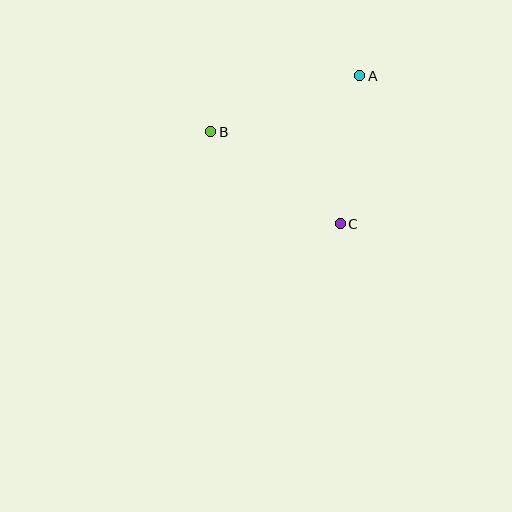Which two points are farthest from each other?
Points A and B are farthest from each other.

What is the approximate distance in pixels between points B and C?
The distance between B and C is approximately 159 pixels.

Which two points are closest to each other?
Points A and C are closest to each other.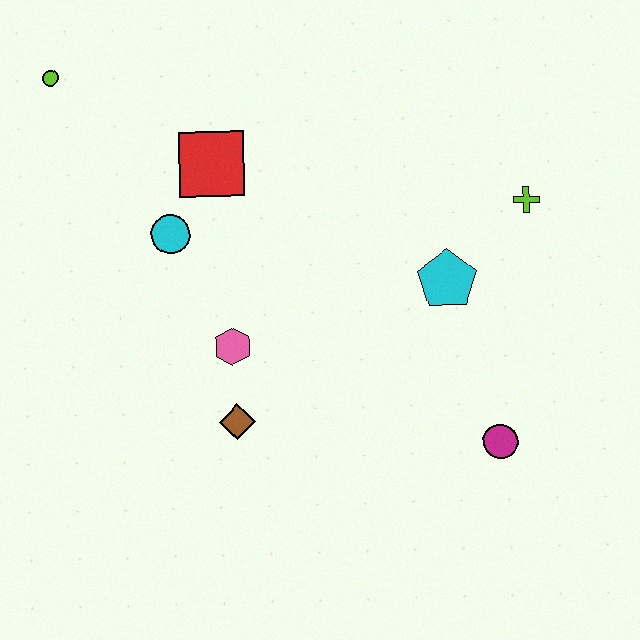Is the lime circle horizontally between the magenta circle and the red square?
No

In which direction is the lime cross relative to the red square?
The lime cross is to the right of the red square.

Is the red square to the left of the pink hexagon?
Yes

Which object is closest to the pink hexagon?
The brown diamond is closest to the pink hexagon.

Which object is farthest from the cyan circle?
The magenta circle is farthest from the cyan circle.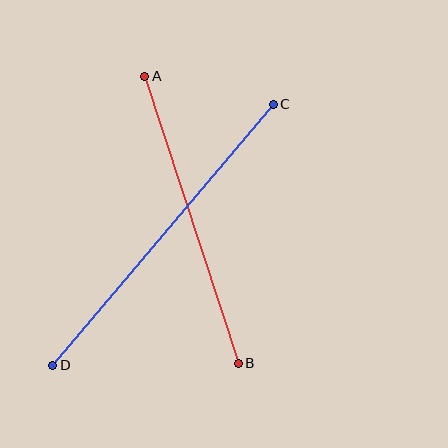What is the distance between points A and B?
The distance is approximately 302 pixels.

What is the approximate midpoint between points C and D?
The midpoint is at approximately (163, 235) pixels.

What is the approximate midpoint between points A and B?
The midpoint is at approximately (192, 220) pixels.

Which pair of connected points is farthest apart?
Points C and D are farthest apart.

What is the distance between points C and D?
The distance is approximately 342 pixels.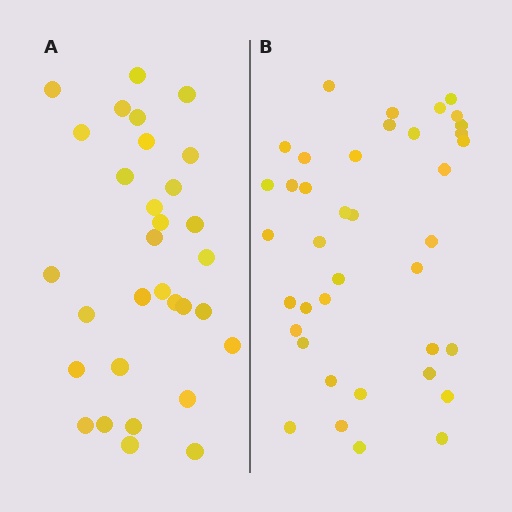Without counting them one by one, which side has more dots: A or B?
Region B (the right region) has more dots.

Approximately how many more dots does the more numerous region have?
Region B has roughly 8 or so more dots than region A.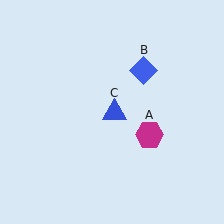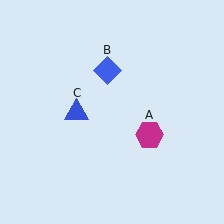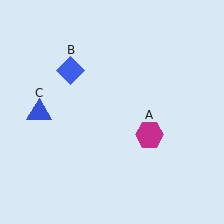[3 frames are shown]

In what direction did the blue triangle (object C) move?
The blue triangle (object C) moved left.